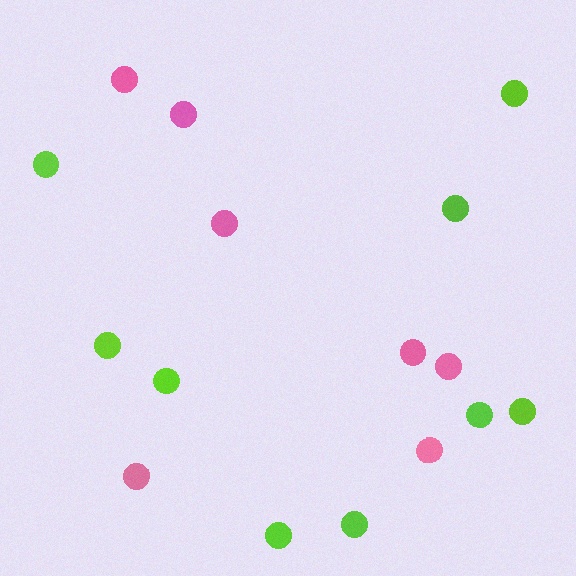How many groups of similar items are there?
There are 2 groups: one group of pink circles (7) and one group of lime circles (9).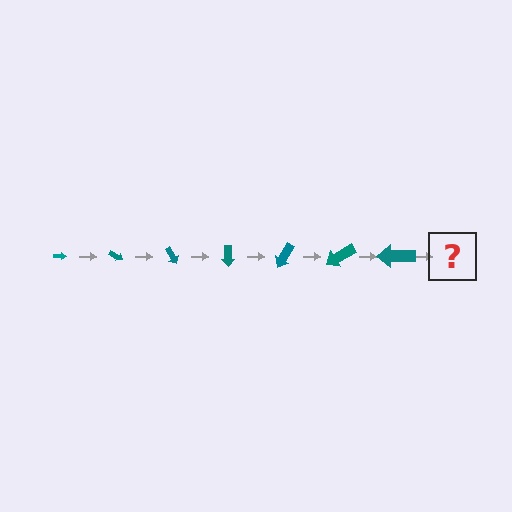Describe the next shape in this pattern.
It should be an arrow, larger than the previous one and rotated 210 degrees from the start.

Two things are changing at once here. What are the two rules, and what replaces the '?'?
The two rules are that the arrow grows larger each step and it rotates 30 degrees each step. The '?' should be an arrow, larger than the previous one and rotated 210 degrees from the start.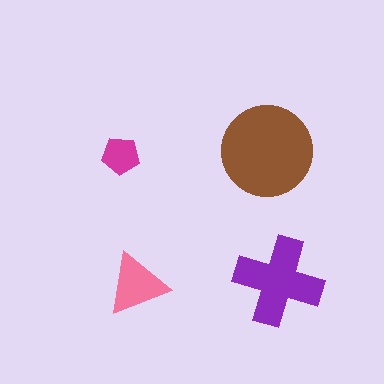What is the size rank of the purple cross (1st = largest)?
2nd.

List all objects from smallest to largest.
The magenta pentagon, the pink triangle, the purple cross, the brown circle.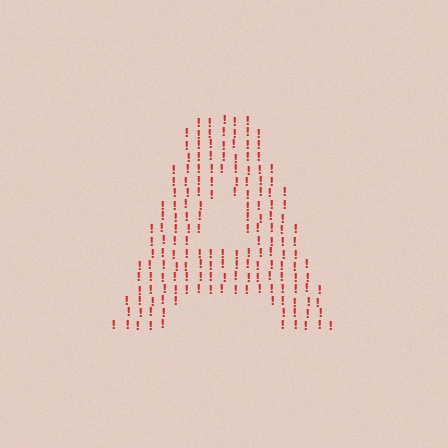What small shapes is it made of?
It is made of small exclamation marks.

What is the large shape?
The large shape is the letter A.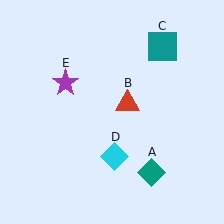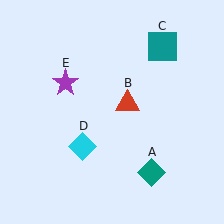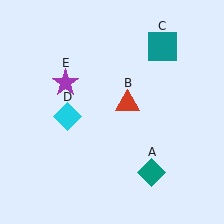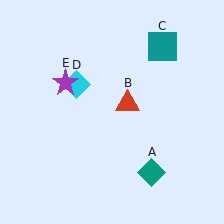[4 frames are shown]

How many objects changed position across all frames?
1 object changed position: cyan diamond (object D).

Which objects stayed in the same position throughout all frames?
Teal diamond (object A) and red triangle (object B) and teal square (object C) and purple star (object E) remained stationary.